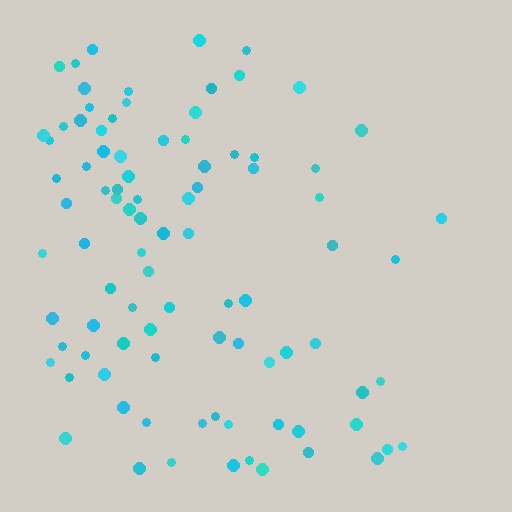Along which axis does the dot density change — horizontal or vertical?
Horizontal.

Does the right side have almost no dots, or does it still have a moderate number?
Still a moderate number, just noticeably fewer than the left.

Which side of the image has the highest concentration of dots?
The left.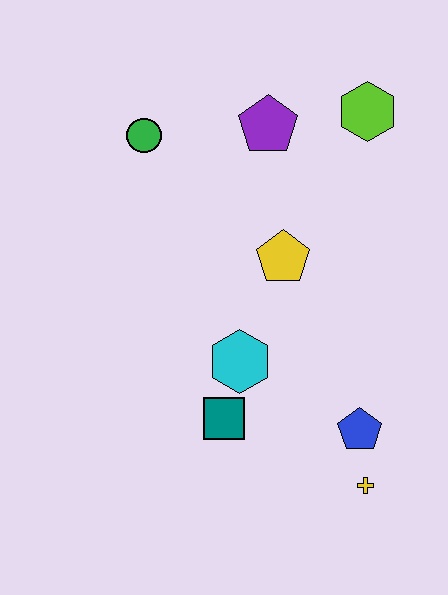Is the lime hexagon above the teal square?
Yes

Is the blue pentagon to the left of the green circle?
No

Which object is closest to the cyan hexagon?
The teal square is closest to the cyan hexagon.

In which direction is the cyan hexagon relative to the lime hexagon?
The cyan hexagon is below the lime hexagon.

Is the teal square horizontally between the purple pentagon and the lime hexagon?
No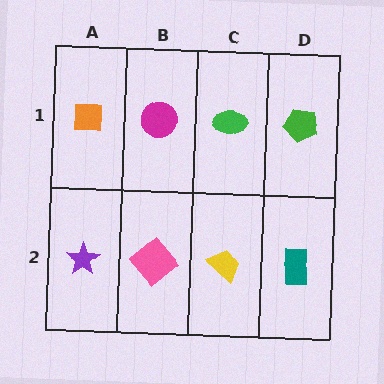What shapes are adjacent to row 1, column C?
A yellow trapezoid (row 2, column C), a magenta circle (row 1, column B), a green pentagon (row 1, column D).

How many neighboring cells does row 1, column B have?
3.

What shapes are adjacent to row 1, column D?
A teal rectangle (row 2, column D), a green ellipse (row 1, column C).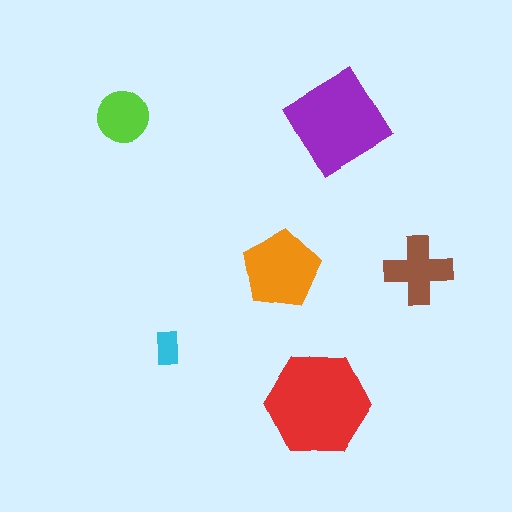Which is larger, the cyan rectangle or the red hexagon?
The red hexagon.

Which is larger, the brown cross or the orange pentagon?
The orange pentagon.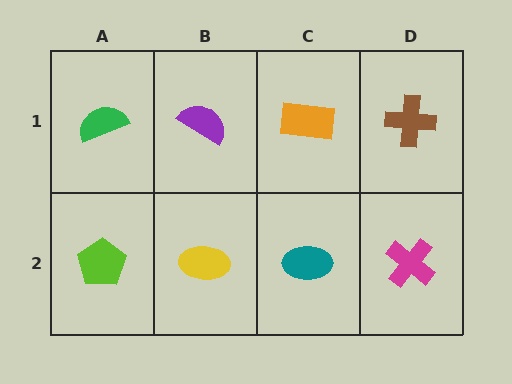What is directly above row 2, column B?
A purple semicircle.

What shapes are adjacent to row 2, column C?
An orange rectangle (row 1, column C), a yellow ellipse (row 2, column B), a magenta cross (row 2, column D).